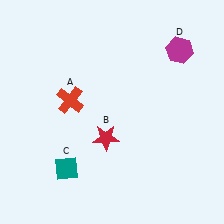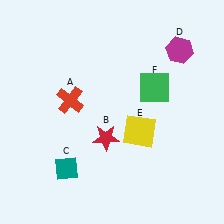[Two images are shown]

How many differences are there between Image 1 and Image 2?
There are 2 differences between the two images.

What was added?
A yellow square (E), a green square (F) were added in Image 2.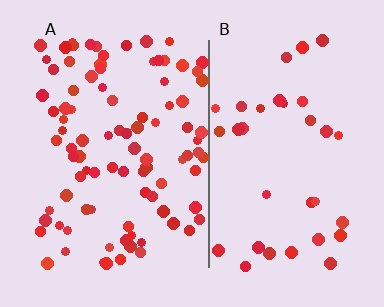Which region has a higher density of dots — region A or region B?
A (the left).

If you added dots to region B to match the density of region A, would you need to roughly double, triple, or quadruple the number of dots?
Approximately triple.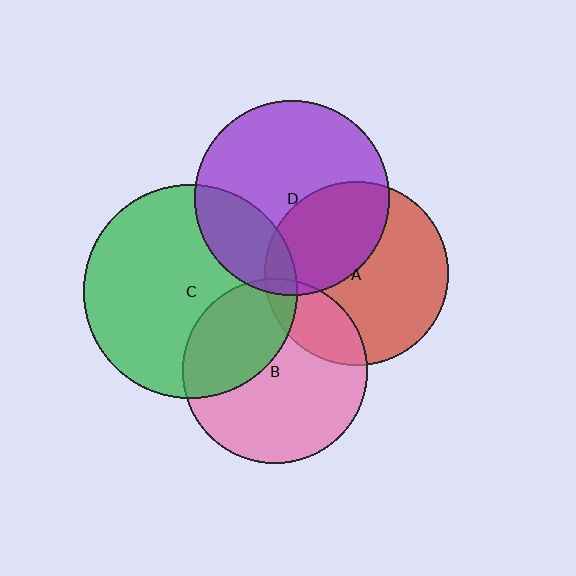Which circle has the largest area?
Circle C (green).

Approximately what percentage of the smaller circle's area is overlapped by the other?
Approximately 5%.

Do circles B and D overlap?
Yes.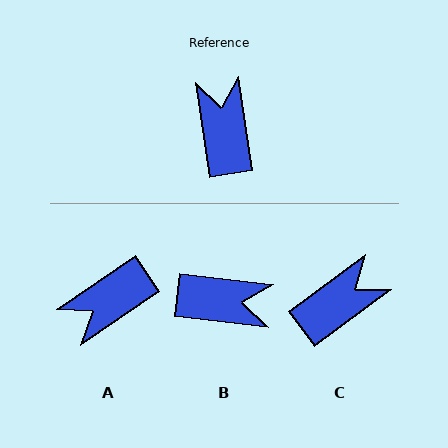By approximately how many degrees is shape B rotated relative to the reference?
Approximately 105 degrees clockwise.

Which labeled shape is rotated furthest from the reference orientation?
A, about 116 degrees away.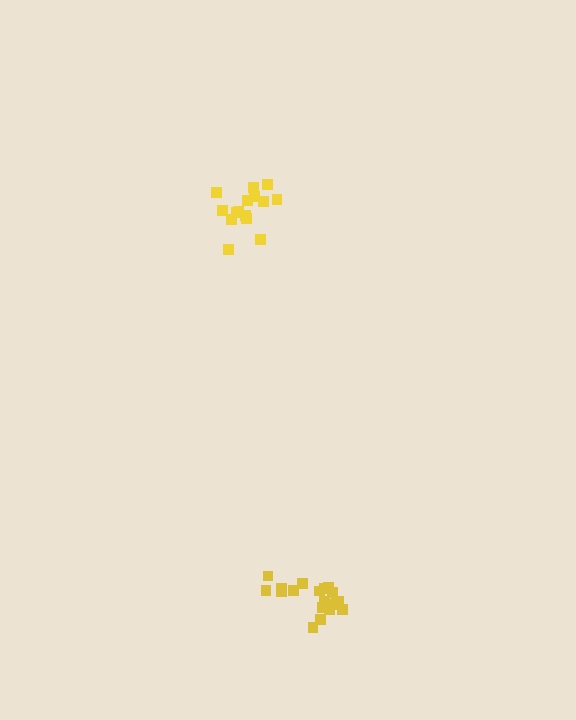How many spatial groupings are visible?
There are 2 spatial groupings.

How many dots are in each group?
Group 1: 15 dots, Group 2: 19 dots (34 total).